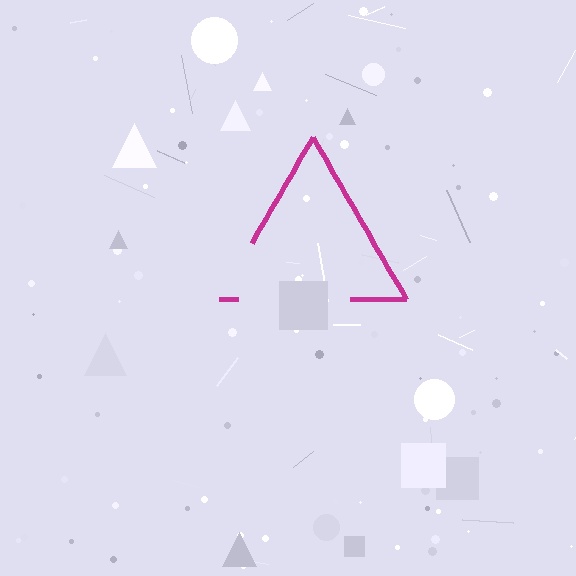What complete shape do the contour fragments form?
The contour fragments form a triangle.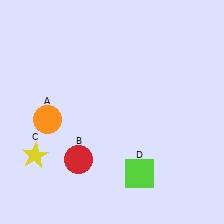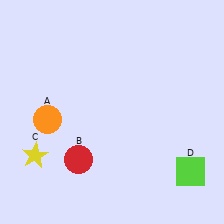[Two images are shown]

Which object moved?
The lime square (D) moved right.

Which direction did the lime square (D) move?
The lime square (D) moved right.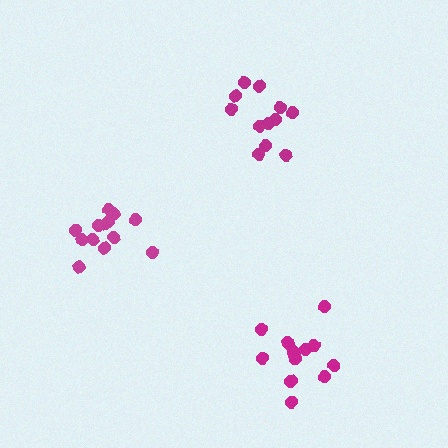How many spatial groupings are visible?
There are 3 spatial groupings.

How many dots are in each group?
Group 1: 12 dots, Group 2: 13 dots, Group 3: 13 dots (38 total).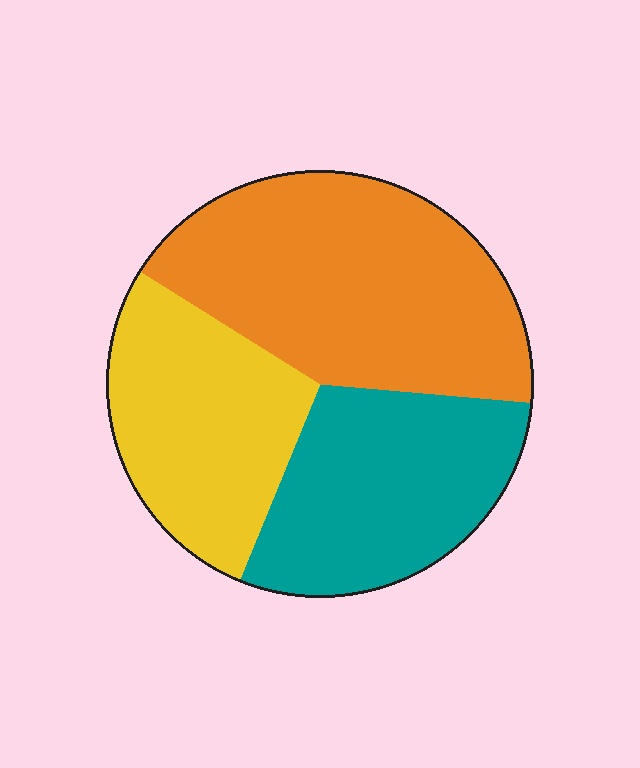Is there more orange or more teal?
Orange.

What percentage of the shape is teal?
Teal covers roughly 30% of the shape.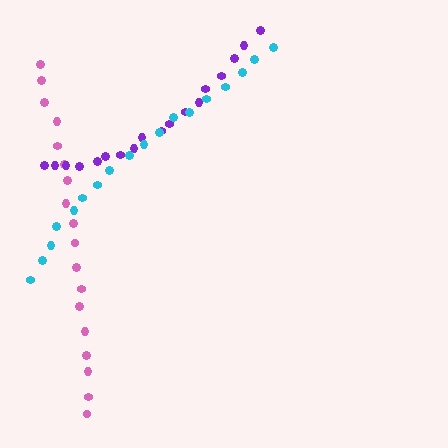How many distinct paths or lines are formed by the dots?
There are 3 distinct paths.